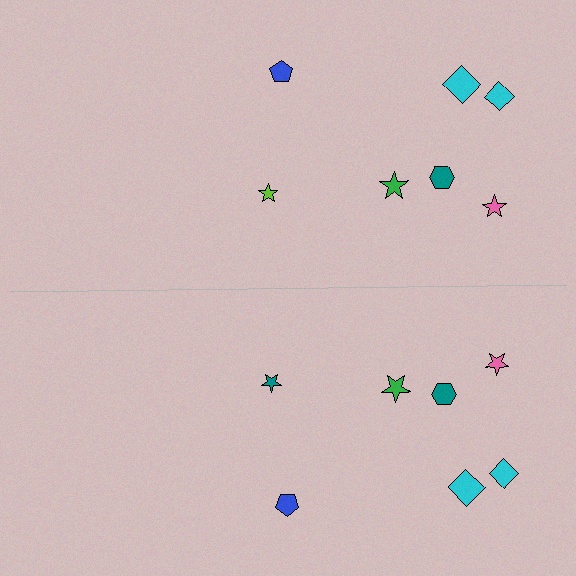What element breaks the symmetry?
The teal star on the bottom side breaks the symmetry — its mirror counterpart is lime.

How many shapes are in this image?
There are 14 shapes in this image.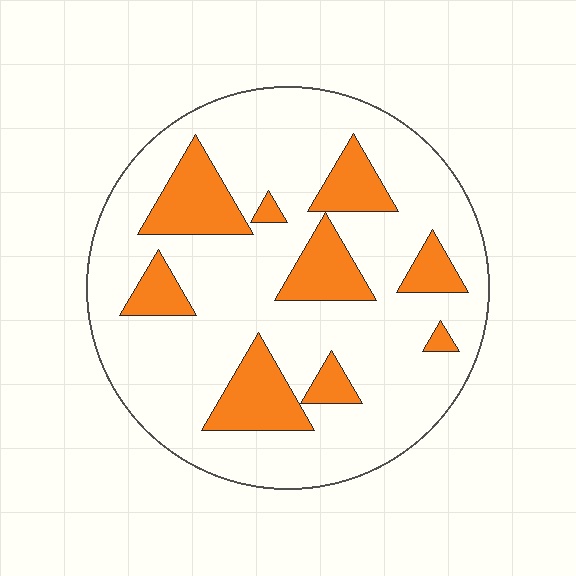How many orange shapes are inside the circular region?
9.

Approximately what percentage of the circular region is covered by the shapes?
Approximately 20%.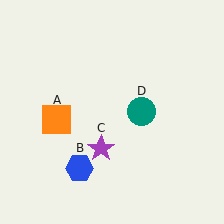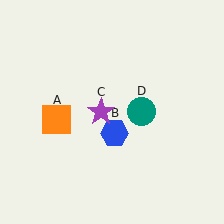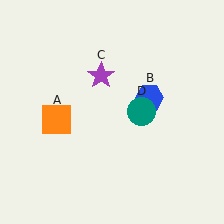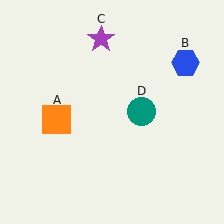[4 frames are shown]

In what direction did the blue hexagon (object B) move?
The blue hexagon (object B) moved up and to the right.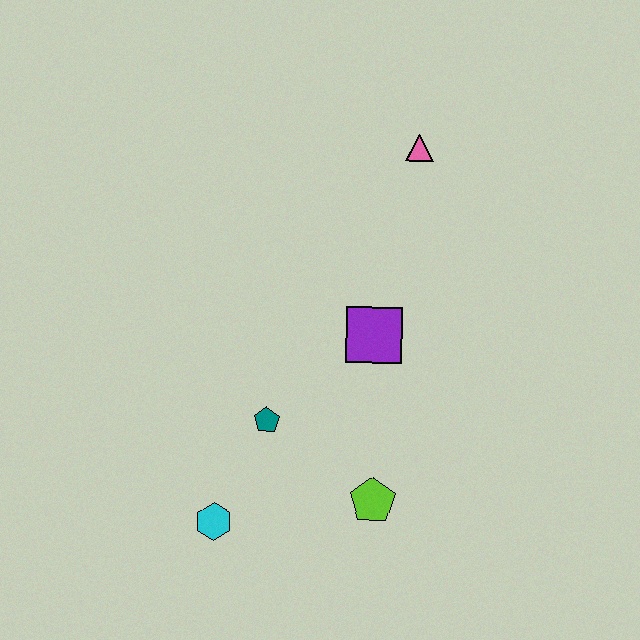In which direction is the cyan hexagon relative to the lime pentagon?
The cyan hexagon is to the left of the lime pentagon.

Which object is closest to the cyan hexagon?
The teal pentagon is closest to the cyan hexagon.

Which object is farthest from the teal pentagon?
The pink triangle is farthest from the teal pentagon.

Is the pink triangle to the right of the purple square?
Yes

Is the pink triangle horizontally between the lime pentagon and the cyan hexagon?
No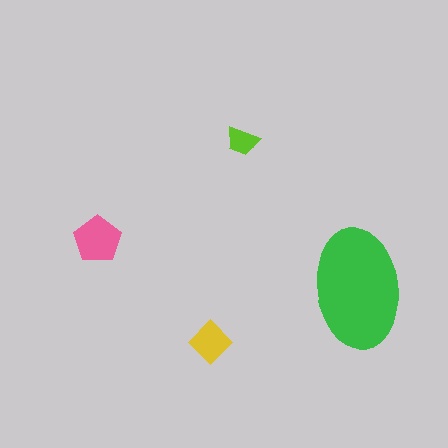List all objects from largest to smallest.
The green ellipse, the pink pentagon, the yellow diamond, the lime trapezoid.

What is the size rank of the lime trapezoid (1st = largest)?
4th.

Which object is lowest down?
The yellow diamond is bottommost.